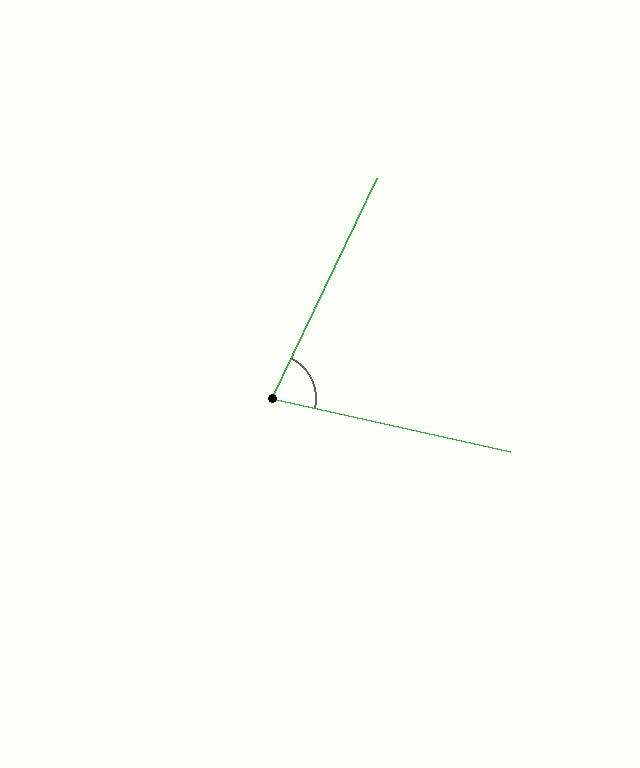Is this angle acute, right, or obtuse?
It is acute.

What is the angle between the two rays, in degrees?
Approximately 77 degrees.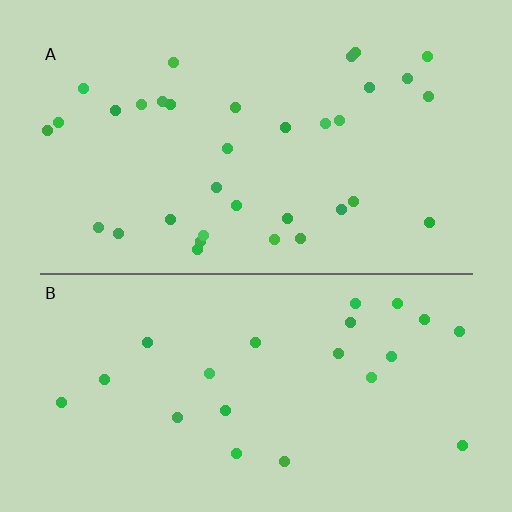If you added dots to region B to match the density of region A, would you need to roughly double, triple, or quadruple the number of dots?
Approximately double.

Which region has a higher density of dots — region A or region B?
A (the top).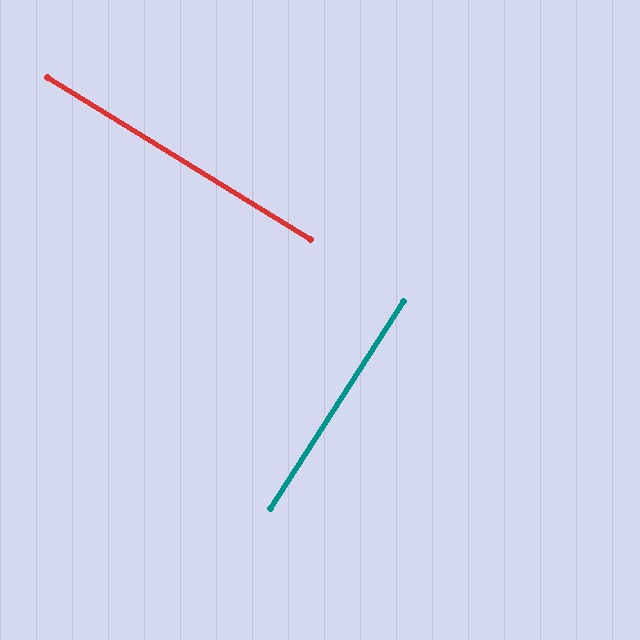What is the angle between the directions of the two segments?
Approximately 89 degrees.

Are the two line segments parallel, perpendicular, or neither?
Perpendicular — they meet at approximately 89°.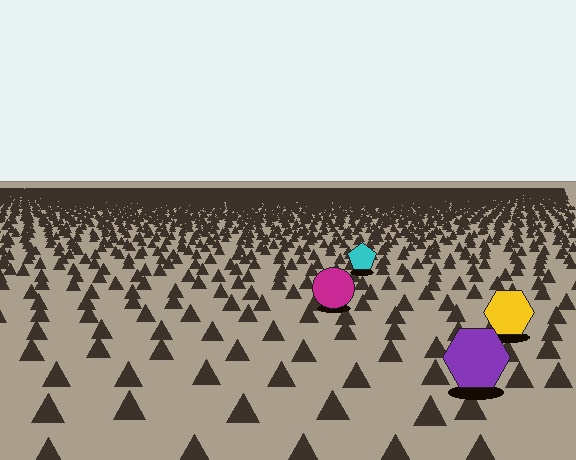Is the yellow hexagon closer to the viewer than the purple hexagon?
No. The purple hexagon is closer — you can tell from the texture gradient: the ground texture is coarser near it.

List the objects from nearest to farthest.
From nearest to farthest: the purple hexagon, the yellow hexagon, the magenta circle, the cyan pentagon.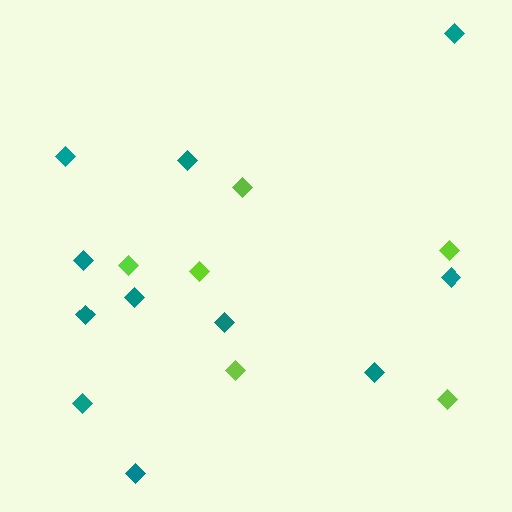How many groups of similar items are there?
There are 2 groups: one group of lime diamonds (6) and one group of teal diamonds (11).